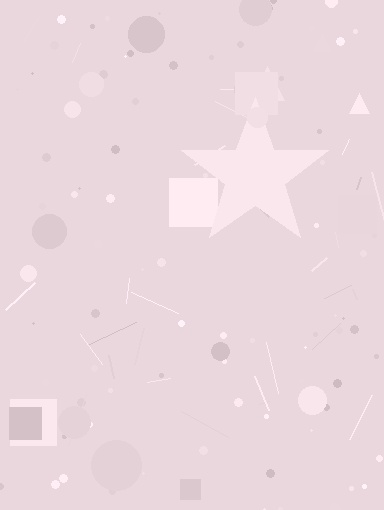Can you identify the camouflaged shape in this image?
The camouflaged shape is a star.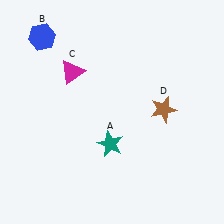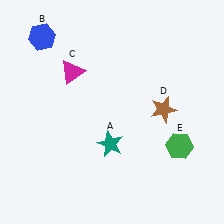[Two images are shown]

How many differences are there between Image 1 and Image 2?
There is 1 difference between the two images.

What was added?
A green hexagon (E) was added in Image 2.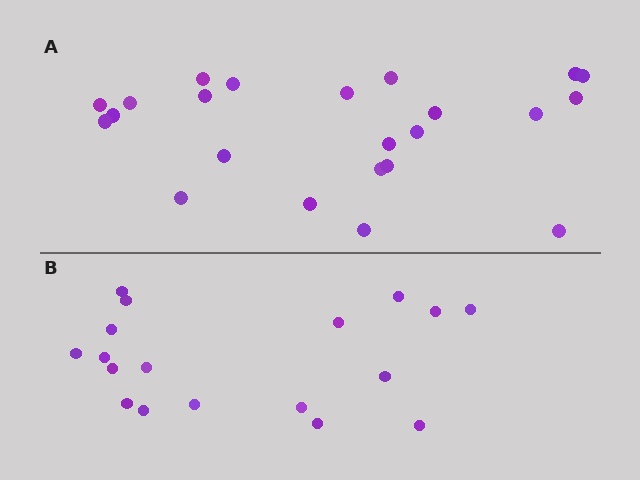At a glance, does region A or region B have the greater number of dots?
Region A (the top region) has more dots.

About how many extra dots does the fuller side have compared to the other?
Region A has about 5 more dots than region B.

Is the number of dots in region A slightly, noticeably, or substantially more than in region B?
Region A has noticeably more, but not dramatically so. The ratio is roughly 1.3 to 1.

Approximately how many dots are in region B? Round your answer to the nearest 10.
About 20 dots. (The exact count is 18, which rounds to 20.)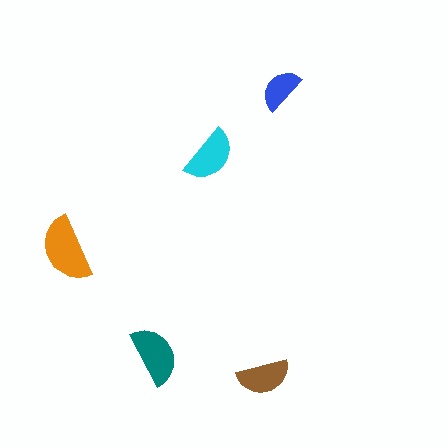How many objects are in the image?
There are 5 objects in the image.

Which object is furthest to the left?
The orange semicircle is leftmost.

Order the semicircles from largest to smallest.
the orange one, the teal one, the cyan one, the brown one, the blue one.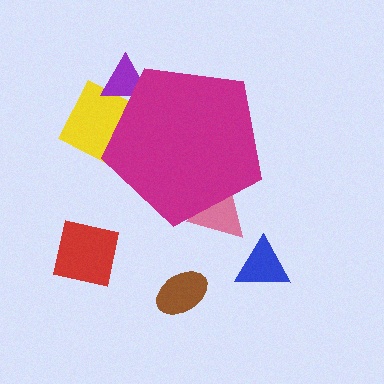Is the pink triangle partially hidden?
Yes, the pink triangle is partially hidden behind the magenta pentagon.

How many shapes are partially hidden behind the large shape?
3 shapes are partially hidden.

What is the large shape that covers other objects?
A magenta pentagon.